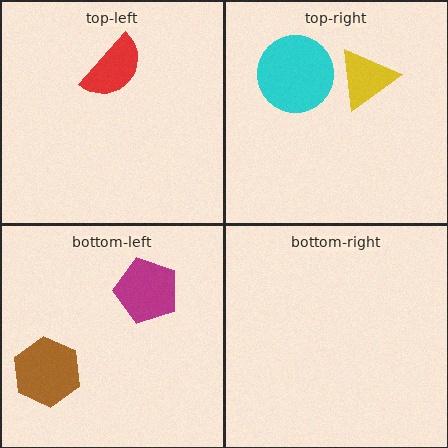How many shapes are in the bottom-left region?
2.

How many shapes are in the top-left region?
1.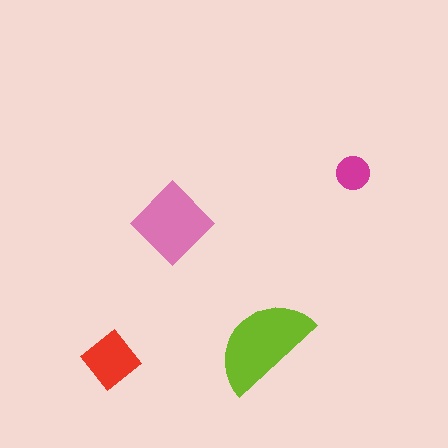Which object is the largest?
The lime semicircle.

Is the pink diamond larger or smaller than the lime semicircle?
Smaller.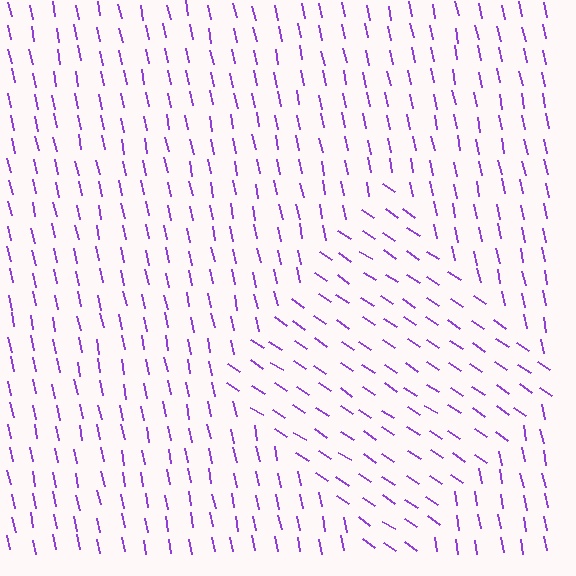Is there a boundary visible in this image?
Yes, there is a texture boundary formed by a change in line orientation.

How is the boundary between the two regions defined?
The boundary is defined purely by a change in line orientation (approximately 45 degrees difference). All lines are the same color and thickness.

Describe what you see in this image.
The image is filled with small purple line segments. A diamond region in the image has lines oriented differently from the surrounding lines, creating a visible texture boundary.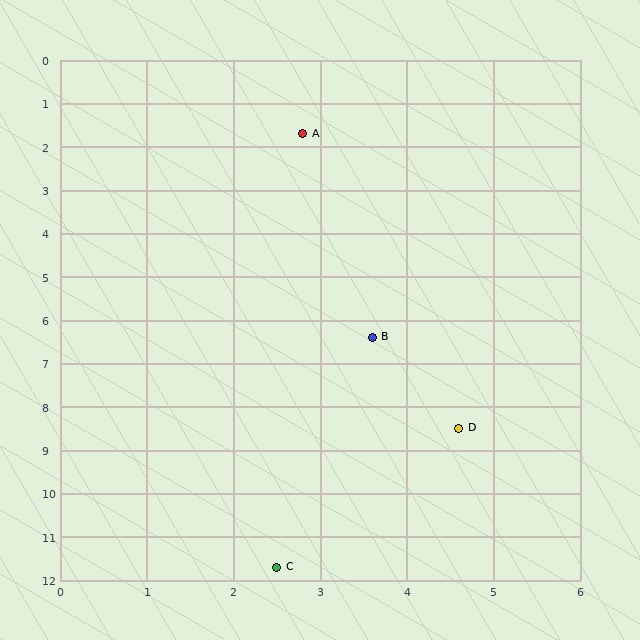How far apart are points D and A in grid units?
Points D and A are about 7.0 grid units apart.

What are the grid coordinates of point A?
Point A is at approximately (2.8, 1.7).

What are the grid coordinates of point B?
Point B is at approximately (3.6, 6.4).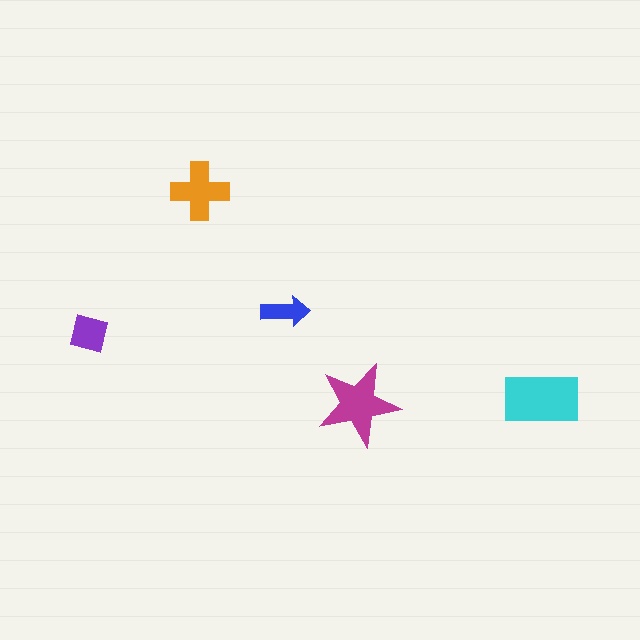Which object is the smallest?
The blue arrow.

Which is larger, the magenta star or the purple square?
The magenta star.